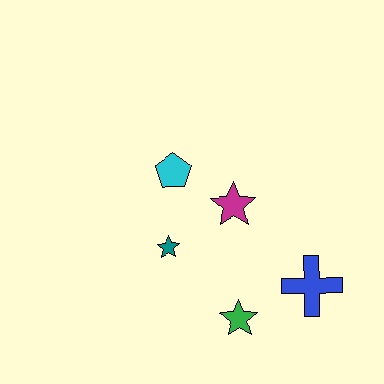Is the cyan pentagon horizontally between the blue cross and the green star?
No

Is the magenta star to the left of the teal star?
No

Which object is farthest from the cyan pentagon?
The blue cross is farthest from the cyan pentagon.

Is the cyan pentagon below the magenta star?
No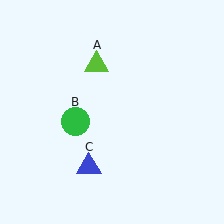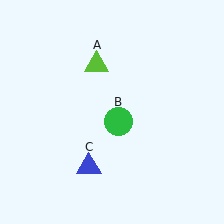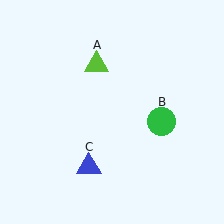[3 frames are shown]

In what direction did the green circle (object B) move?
The green circle (object B) moved right.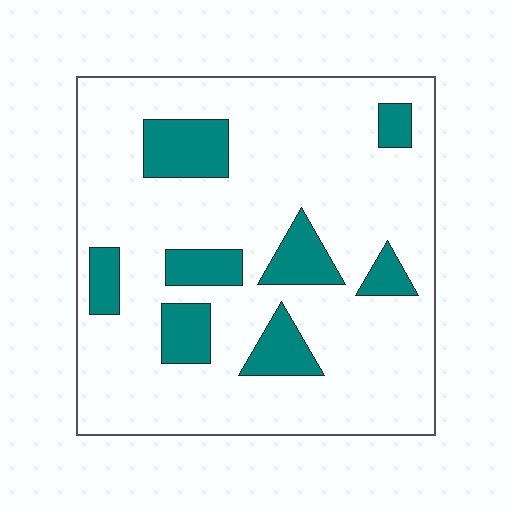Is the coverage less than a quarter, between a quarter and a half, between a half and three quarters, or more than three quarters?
Less than a quarter.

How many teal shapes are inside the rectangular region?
8.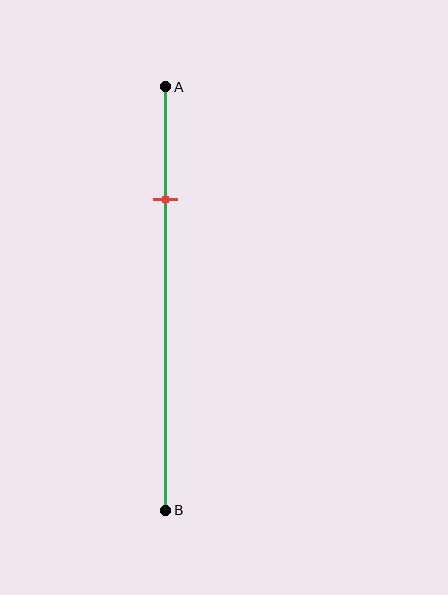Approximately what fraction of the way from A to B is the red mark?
The red mark is approximately 25% of the way from A to B.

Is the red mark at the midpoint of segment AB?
No, the mark is at about 25% from A, not at the 50% midpoint.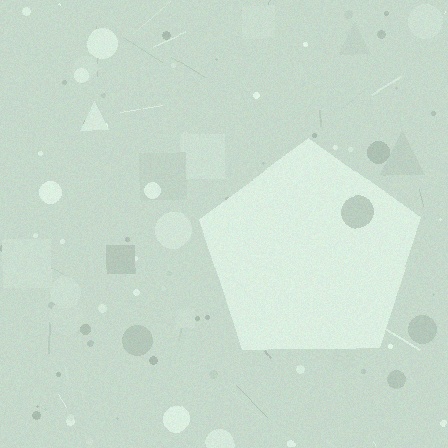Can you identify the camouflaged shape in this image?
The camouflaged shape is a pentagon.